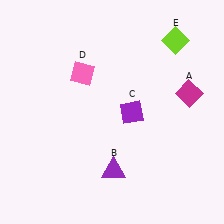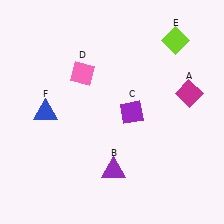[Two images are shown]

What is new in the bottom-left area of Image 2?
A blue triangle (F) was added in the bottom-left area of Image 2.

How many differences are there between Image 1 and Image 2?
There is 1 difference between the two images.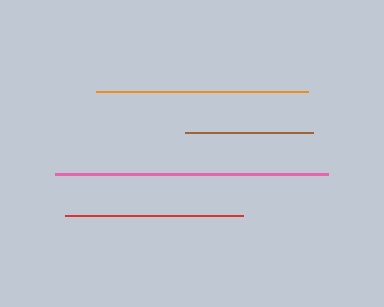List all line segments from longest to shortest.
From longest to shortest: pink, orange, red, brown.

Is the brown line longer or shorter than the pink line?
The pink line is longer than the brown line.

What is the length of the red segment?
The red segment is approximately 178 pixels long.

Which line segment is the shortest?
The brown line is the shortest at approximately 128 pixels.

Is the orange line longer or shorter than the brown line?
The orange line is longer than the brown line.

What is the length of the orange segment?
The orange segment is approximately 212 pixels long.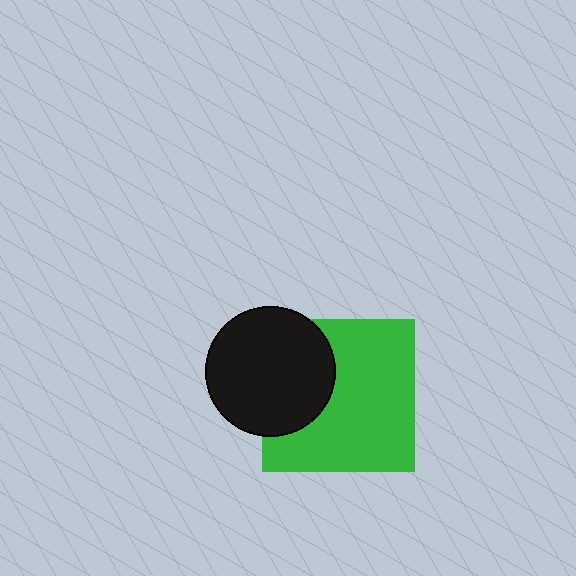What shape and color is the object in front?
The object in front is a black circle.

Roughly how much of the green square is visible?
Most of it is visible (roughly 68%).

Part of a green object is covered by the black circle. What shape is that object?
It is a square.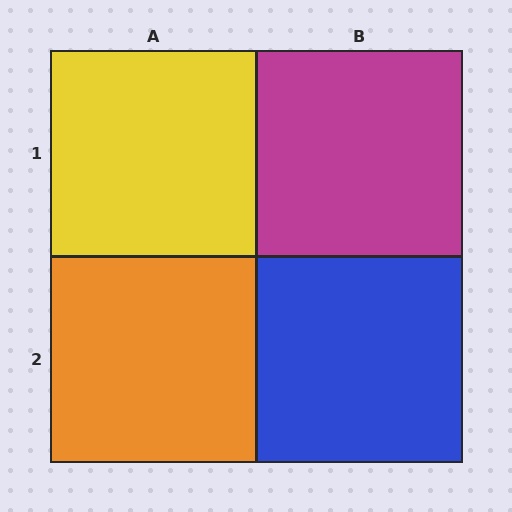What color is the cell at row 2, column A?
Orange.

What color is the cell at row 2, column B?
Blue.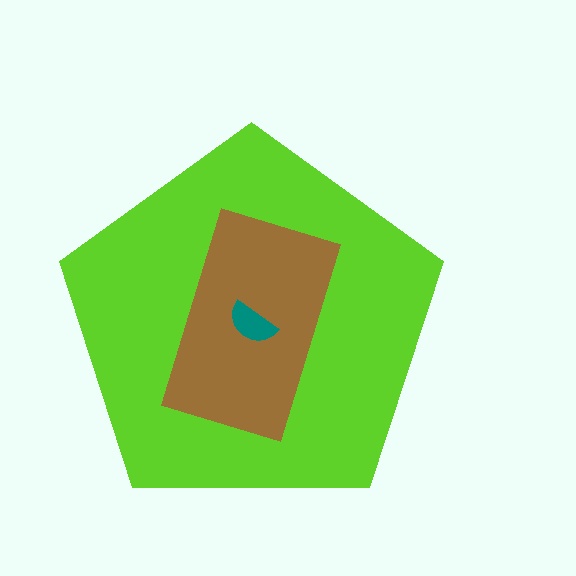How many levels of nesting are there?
3.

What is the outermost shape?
The lime pentagon.